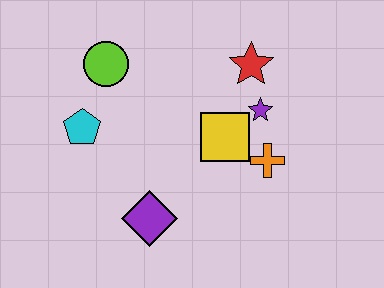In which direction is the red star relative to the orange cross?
The red star is above the orange cross.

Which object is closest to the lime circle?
The cyan pentagon is closest to the lime circle.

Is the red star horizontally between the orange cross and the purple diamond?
Yes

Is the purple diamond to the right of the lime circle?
Yes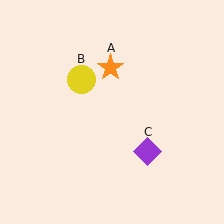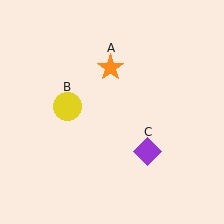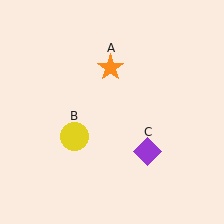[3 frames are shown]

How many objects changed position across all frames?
1 object changed position: yellow circle (object B).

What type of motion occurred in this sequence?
The yellow circle (object B) rotated counterclockwise around the center of the scene.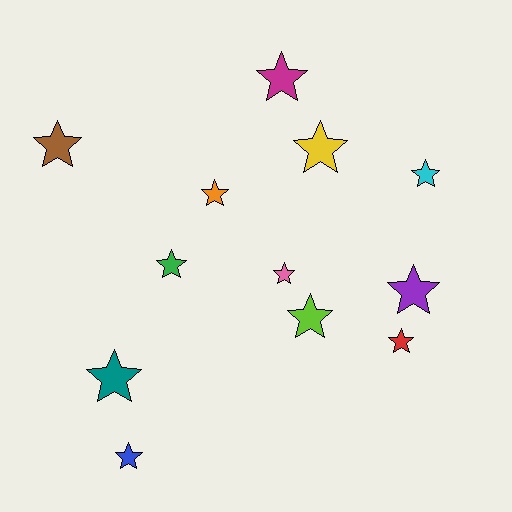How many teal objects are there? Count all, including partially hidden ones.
There is 1 teal object.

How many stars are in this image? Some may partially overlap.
There are 12 stars.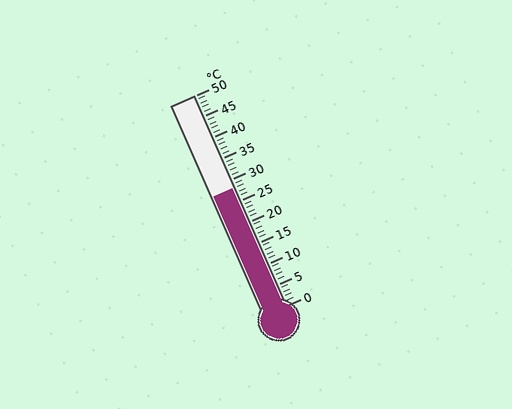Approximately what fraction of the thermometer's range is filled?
The thermometer is filled to approximately 55% of its range.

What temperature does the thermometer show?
The thermometer shows approximately 28°C.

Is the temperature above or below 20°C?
The temperature is above 20°C.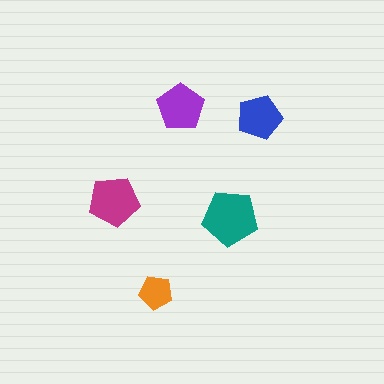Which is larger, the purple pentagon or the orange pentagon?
The purple one.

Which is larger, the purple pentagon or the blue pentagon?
The purple one.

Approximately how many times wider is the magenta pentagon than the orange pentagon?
About 1.5 times wider.